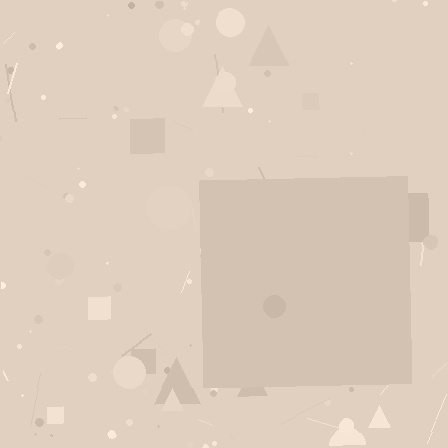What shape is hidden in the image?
A square is hidden in the image.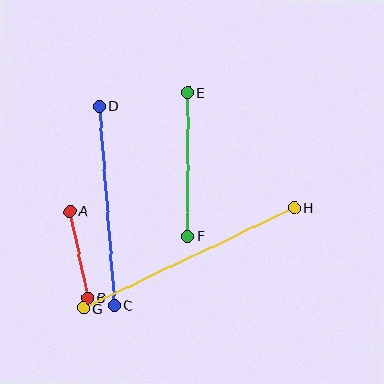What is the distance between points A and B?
The distance is approximately 89 pixels.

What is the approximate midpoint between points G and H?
The midpoint is at approximately (188, 258) pixels.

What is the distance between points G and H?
The distance is approximately 233 pixels.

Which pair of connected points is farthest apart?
Points G and H are farthest apart.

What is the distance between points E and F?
The distance is approximately 143 pixels.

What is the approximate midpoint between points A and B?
The midpoint is at approximately (79, 254) pixels.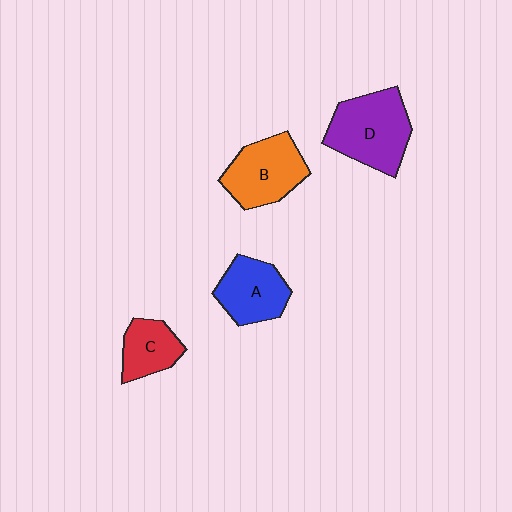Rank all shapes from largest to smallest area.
From largest to smallest: D (purple), B (orange), A (blue), C (red).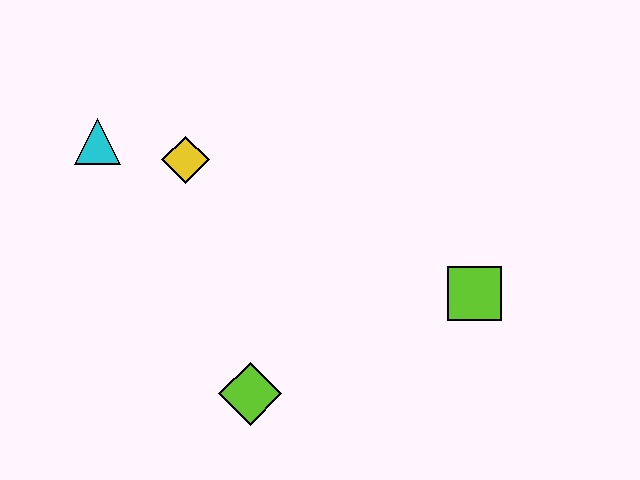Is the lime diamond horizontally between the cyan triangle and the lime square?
Yes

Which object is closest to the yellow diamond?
The cyan triangle is closest to the yellow diamond.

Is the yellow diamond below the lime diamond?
No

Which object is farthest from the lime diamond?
The cyan triangle is farthest from the lime diamond.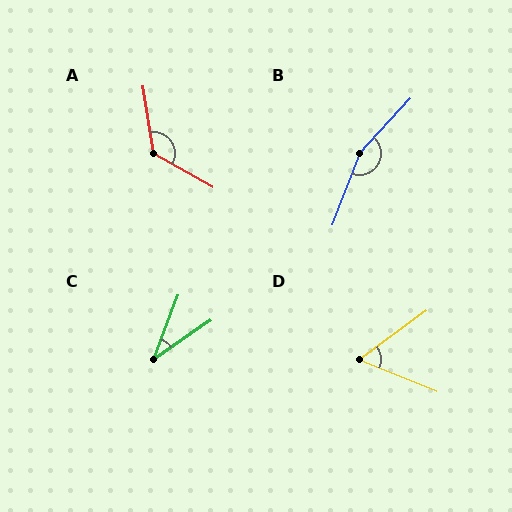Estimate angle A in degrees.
Approximately 128 degrees.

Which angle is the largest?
B, at approximately 158 degrees.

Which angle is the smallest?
C, at approximately 35 degrees.